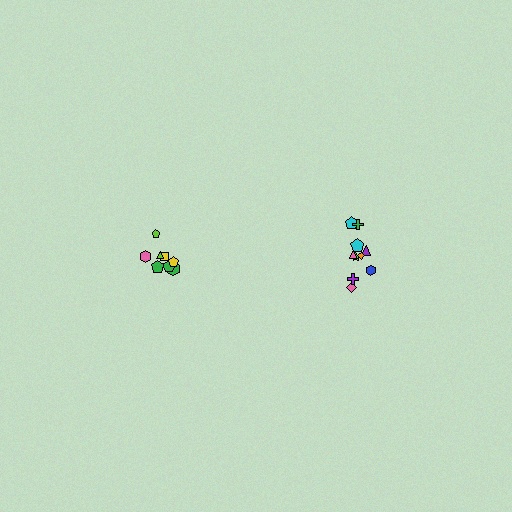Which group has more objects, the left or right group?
The right group.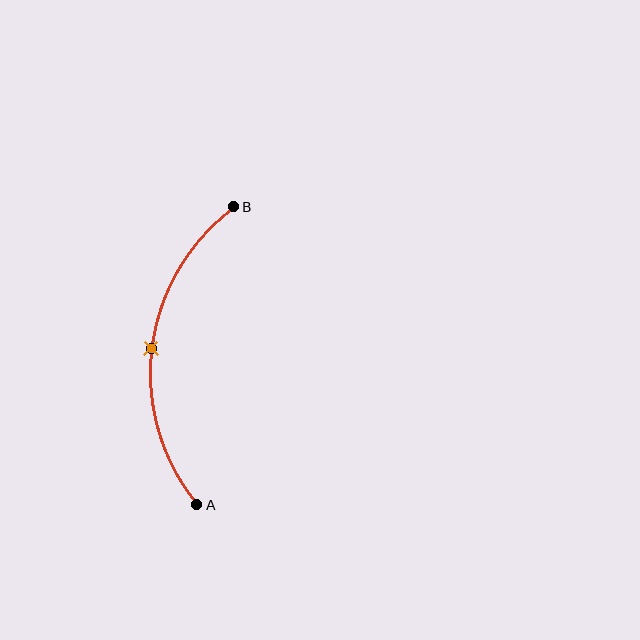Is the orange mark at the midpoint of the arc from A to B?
Yes. The orange mark lies on the arc at equal arc-length from both A and B — it is the arc midpoint.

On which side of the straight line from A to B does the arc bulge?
The arc bulges to the left of the straight line connecting A and B.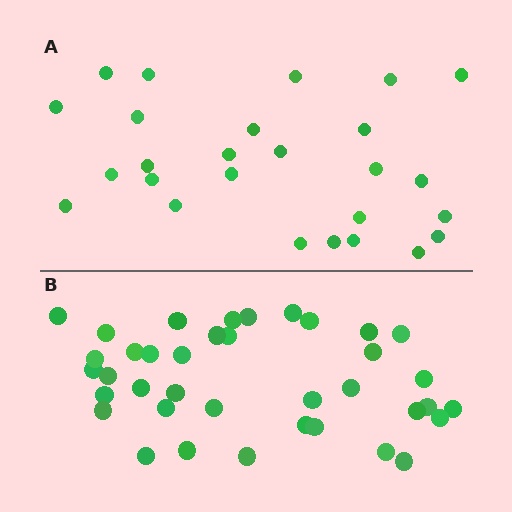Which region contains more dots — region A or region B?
Region B (the bottom region) has more dots.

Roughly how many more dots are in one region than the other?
Region B has roughly 12 or so more dots than region A.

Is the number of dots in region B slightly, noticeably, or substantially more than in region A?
Region B has substantially more. The ratio is roughly 1.5 to 1.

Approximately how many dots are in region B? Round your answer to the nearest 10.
About 40 dots. (The exact count is 38, which rounds to 40.)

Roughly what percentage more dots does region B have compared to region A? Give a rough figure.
About 45% more.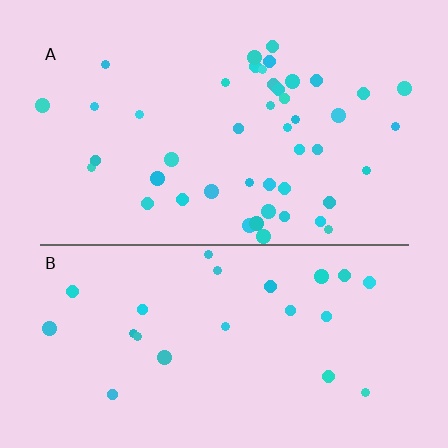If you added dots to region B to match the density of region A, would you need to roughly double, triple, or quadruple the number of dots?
Approximately double.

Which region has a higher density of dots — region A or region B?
A (the top).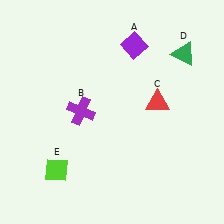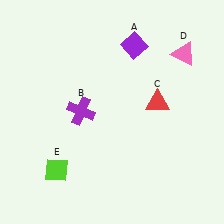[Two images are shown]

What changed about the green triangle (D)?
In Image 1, D is green. In Image 2, it changed to pink.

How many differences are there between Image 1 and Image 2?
There is 1 difference between the two images.